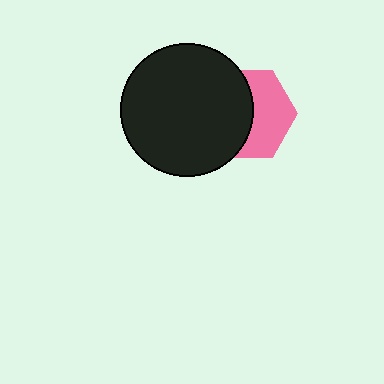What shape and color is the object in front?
The object in front is a black circle.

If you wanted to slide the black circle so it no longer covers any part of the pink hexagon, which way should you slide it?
Slide it left — that is the most direct way to separate the two shapes.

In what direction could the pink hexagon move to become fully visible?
The pink hexagon could move right. That would shift it out from behind the black circle entirely.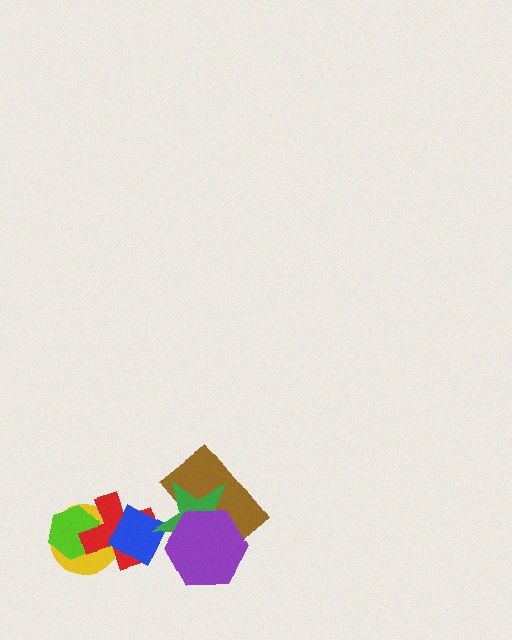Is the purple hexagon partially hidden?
No, no other shape covers it.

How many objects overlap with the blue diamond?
3 objects overlap with the blue diamond.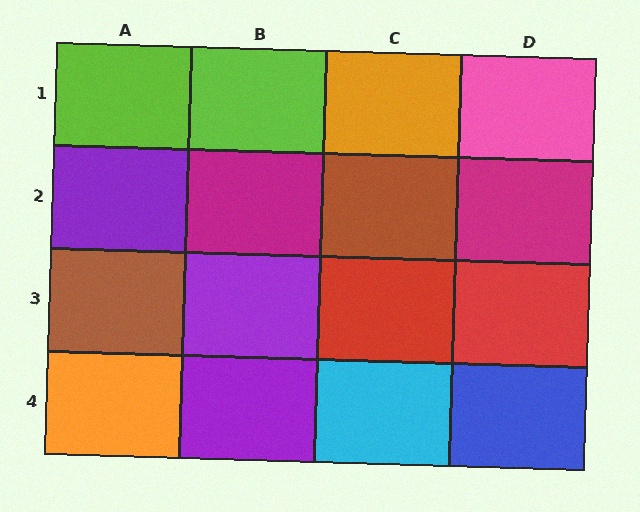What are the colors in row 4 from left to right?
Orange, purple, cyan, blue.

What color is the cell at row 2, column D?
Magenta.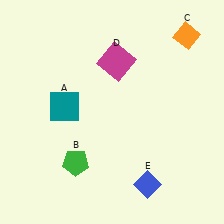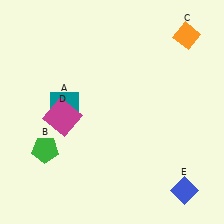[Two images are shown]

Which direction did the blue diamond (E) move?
The blue diamond (E) moved right.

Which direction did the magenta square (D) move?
The magenta square (D) moved down.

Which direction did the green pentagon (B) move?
The green pentagon (B) moved left.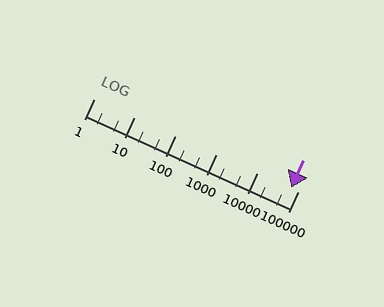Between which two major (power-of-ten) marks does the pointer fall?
The pointer is between 10000 and 100000.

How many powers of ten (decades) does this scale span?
The scale spans 5 decades, from 1 to 100000.